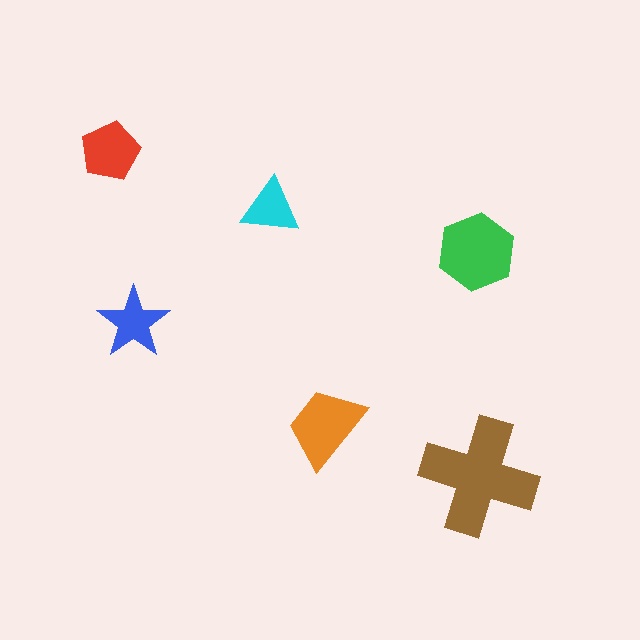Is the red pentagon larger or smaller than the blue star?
Larger.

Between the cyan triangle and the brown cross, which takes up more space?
The brown cross.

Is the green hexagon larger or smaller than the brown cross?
Smaller.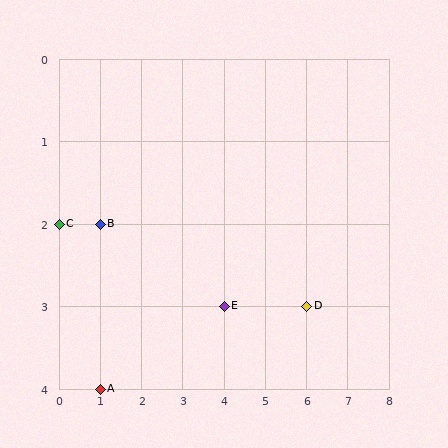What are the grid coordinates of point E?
Point E is at grid coordinates (4, 3).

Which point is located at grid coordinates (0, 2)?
Point C is at (0, 2).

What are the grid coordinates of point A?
Point A is at grid coordinates (1, 4).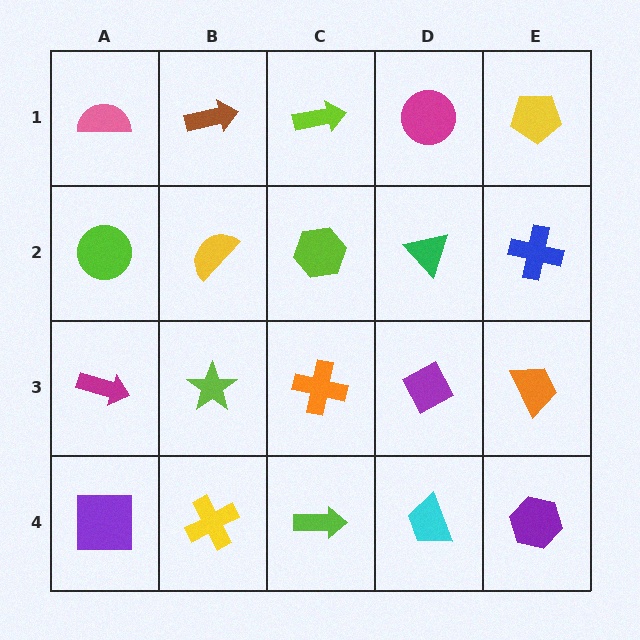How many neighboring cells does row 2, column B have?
4.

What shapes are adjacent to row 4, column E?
An orange trapezoid (row 3, column E), a cyan trapezoid (row 4, column D).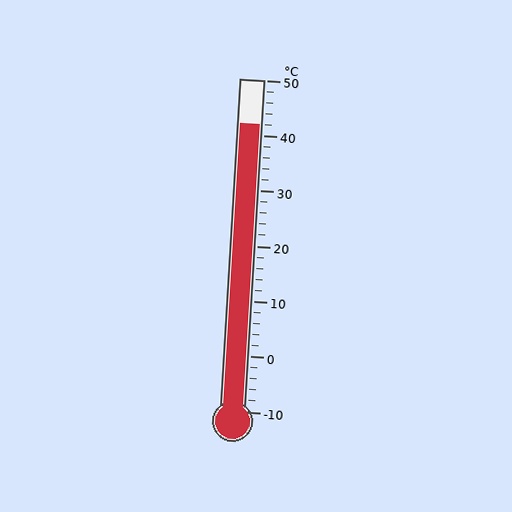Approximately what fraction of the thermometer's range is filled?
The thermometer is filled to approximately 85% of its range.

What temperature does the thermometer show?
The thermometer shows approximately 42°C.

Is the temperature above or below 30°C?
The temperature is above 30°C.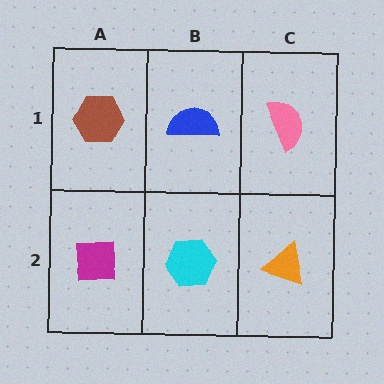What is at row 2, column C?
An orange triangle.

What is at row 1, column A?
A brown hexagon.